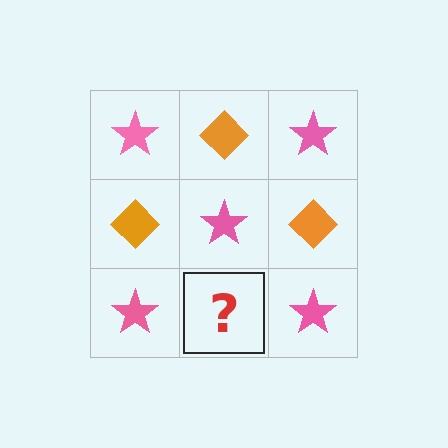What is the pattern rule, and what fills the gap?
The rule is that it alternates pink star and orange diamond in a checkerboard pattern. The gap should be filled with an orange diamond.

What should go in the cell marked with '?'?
The missing cell should contain an orange diamond.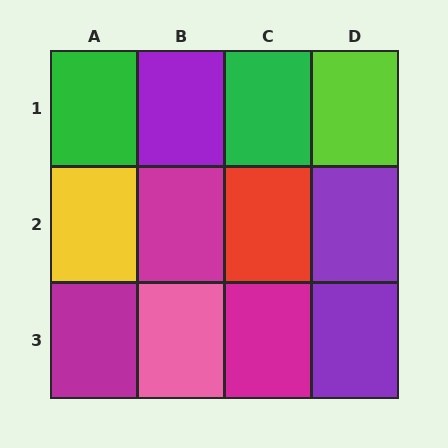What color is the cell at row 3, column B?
Pink.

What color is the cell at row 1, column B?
Purple.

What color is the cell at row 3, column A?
Magenta.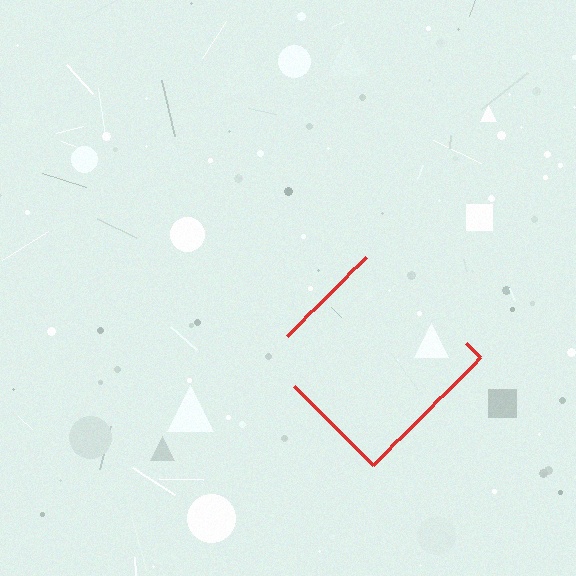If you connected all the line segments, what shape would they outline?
They would outline a diamond.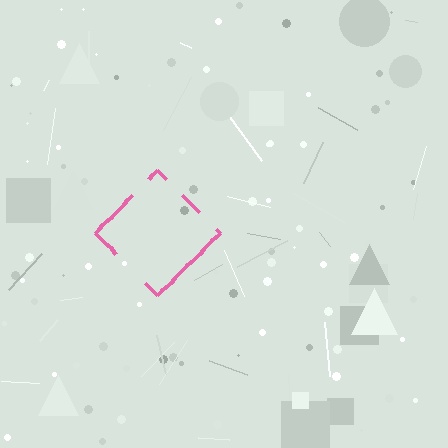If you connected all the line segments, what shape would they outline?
They would outline a diamond.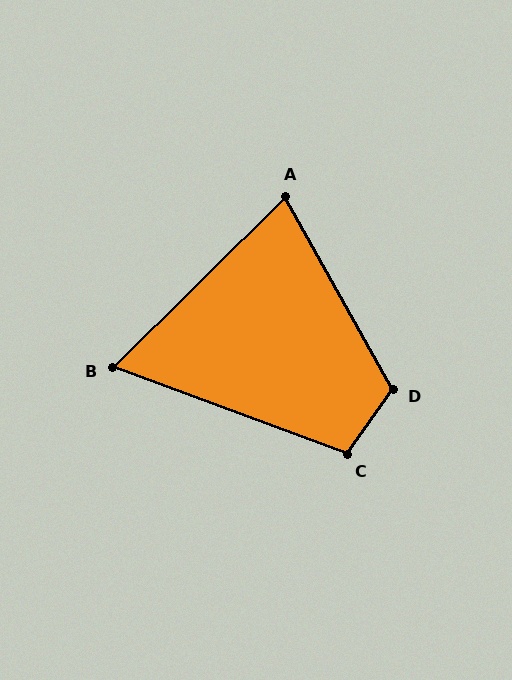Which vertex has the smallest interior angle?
B, at approximately 65 degrees.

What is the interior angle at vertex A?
Approximately 75 degrees (acute).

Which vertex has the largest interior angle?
D, at approximately 115 degrees.